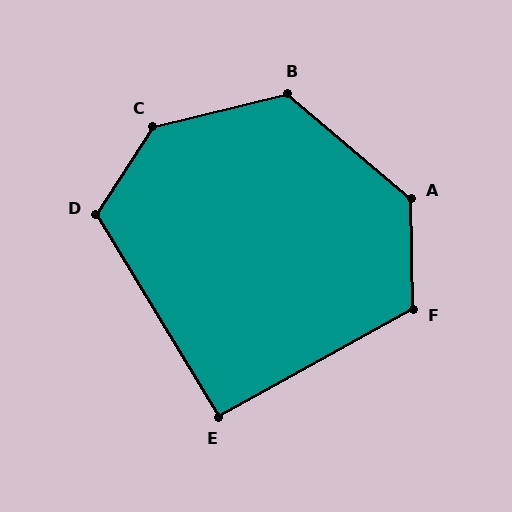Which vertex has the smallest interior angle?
E, at approximately 92 degrees.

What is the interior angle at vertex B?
Approximately 126 degrees (obtuse).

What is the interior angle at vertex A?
Approximately 131 degrees (obtuse).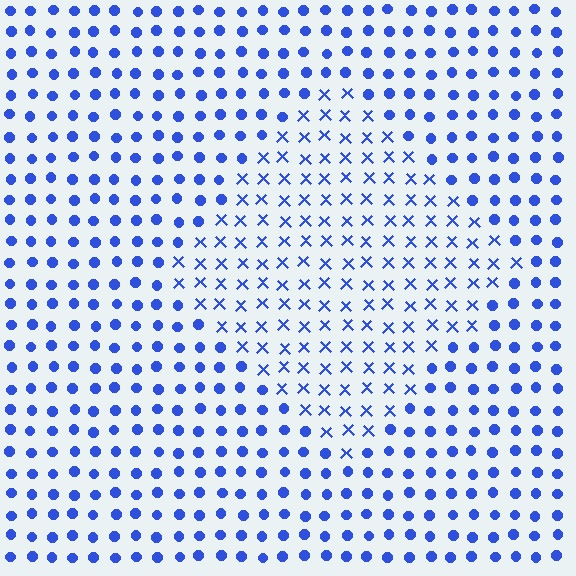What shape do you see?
I see a diamond.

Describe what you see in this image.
The image is filled with small blue elements arranged in a uniform grid. A diamond-shaped region contains X marks, while the surrounding area contains circles. The boundary is defined purely by the change in element shape.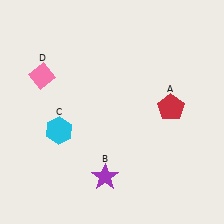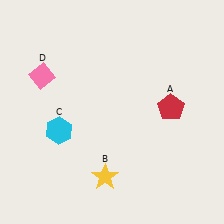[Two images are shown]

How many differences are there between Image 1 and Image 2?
There is 1 difference between the two images.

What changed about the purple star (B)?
In Image 1, B is purple. In Image 2, it changed to yellow.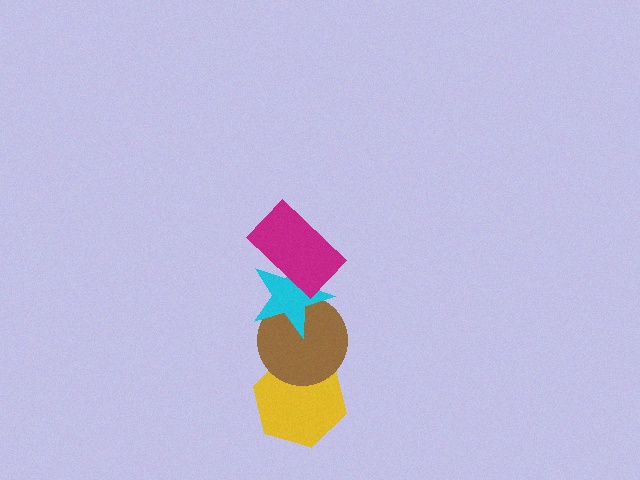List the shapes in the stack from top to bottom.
From top to bottom: the magenta rectangle, the cyan star, the brown circle, the yellow hexagon.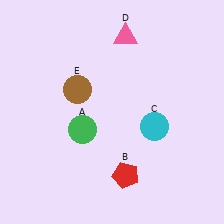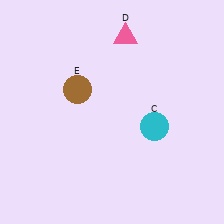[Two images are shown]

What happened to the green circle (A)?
The green circle (A) was removed in Image 2. It was in the bottom-left area of Image 1.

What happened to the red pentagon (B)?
The red pentagon (B) was removed in Image 2. It was in the bottom-right area of Image 1.